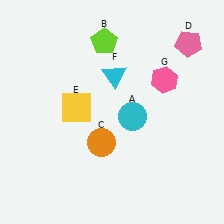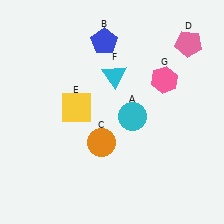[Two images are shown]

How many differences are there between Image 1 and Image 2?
There is 1 difference between the two images.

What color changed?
The pentagon (B) changed from lime in Image 1 to blue in Image 2.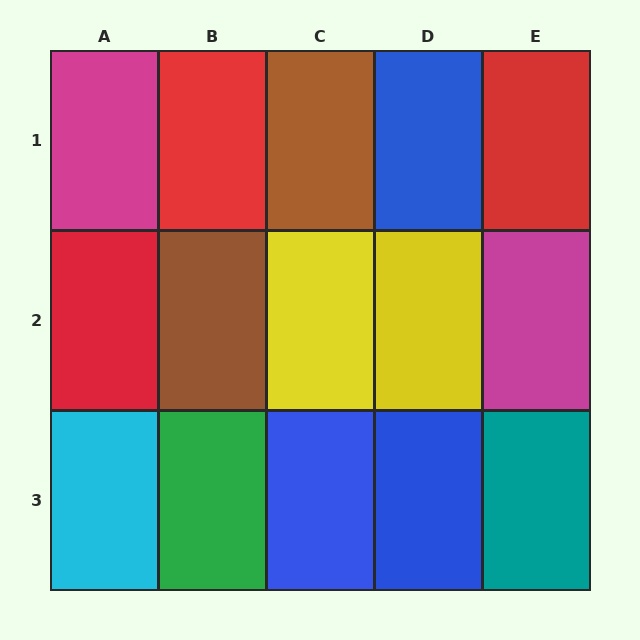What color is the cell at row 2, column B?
Brown.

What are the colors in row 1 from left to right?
Magenta, red, brown, blue, red.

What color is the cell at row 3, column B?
Green.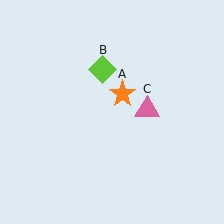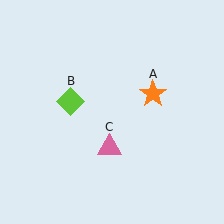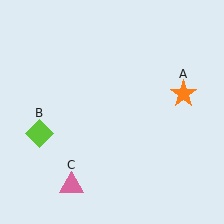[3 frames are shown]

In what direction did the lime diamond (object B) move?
The lime diamond (object B) moved down and to the left.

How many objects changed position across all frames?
3 objects changed position: orange star (object A), lime diamond (object B), pink triangle (object C).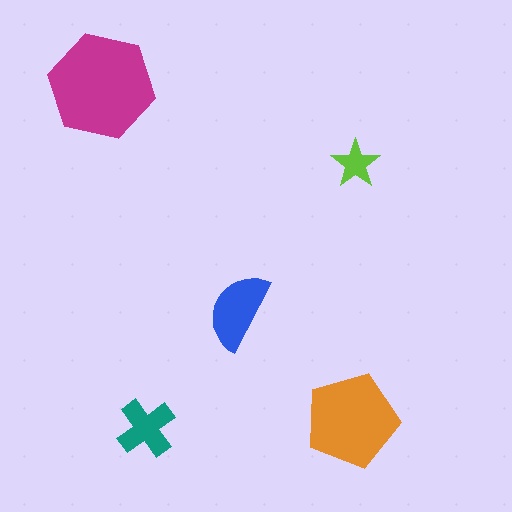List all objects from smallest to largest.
The lime star, the teal cross, the blue semicircle, the orange pentagon, the magenta hexagon.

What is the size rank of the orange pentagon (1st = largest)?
2nd.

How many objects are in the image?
There are 5 objects in the image.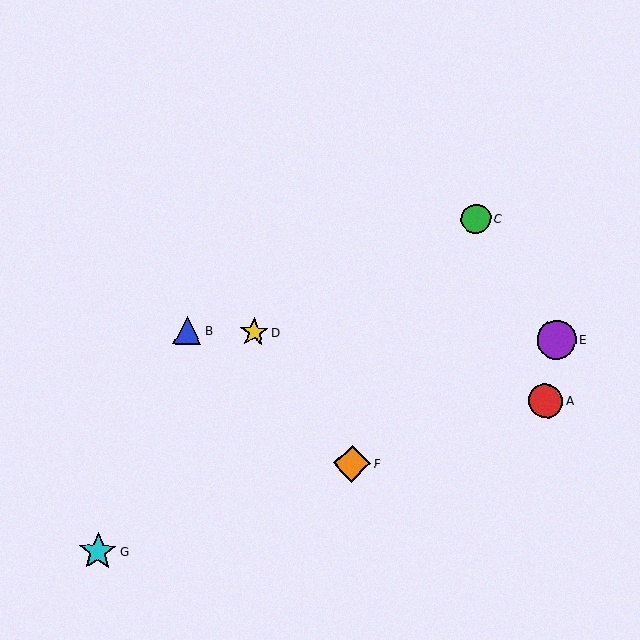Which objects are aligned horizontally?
Objects B, D, E are aligned horizontally.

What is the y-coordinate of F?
Object F is at y≈464.